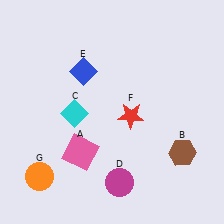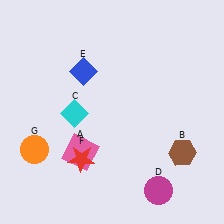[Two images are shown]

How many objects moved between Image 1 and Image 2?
3 objects moved between the two images.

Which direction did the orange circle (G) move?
The orange circle (G) moved up.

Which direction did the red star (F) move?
The red star (F) moved left.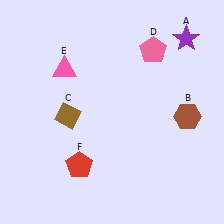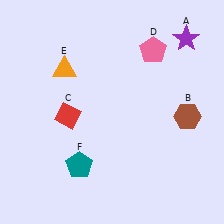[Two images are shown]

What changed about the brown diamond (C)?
In Image 1, C is brown. In Image 2, it changed to red.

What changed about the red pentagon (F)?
In Image 1, F is red. In Image 2, it changed to teal.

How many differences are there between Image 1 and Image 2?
There are 3 differences between the two images.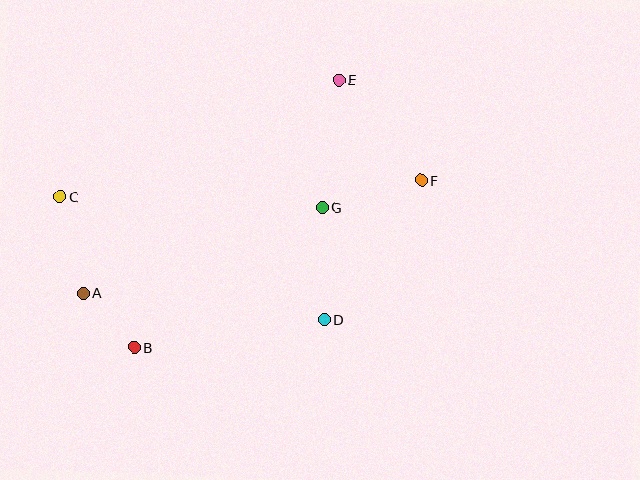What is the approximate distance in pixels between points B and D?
The distance between B and D is approximately 192 pixels.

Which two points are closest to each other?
Points A and B are closest to each other.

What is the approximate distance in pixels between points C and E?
The distance between C and E is approximately 302 pixels.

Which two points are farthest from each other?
Points C and F are farthest from each other.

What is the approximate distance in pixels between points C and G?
The distance between C and G is approximately 263 pixels.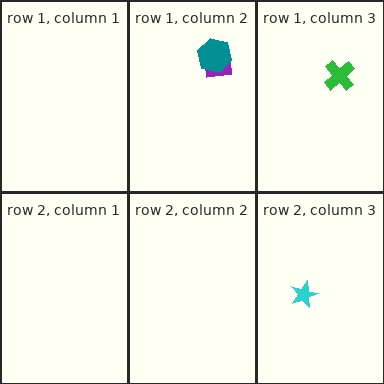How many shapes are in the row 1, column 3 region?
1.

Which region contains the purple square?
The row 1, column 2 region.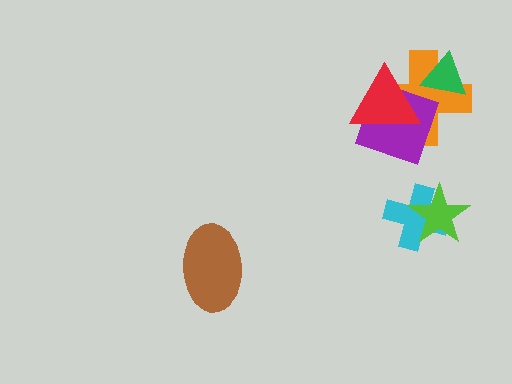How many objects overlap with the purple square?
2 objects overlap with the purple square.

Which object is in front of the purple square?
The red triangle is in front of the purple square.